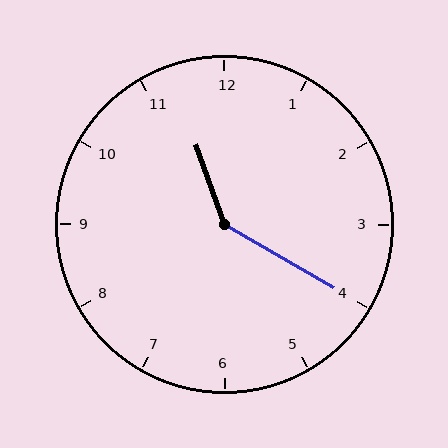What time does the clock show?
11:20.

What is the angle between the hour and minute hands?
Approximately 140 degrees.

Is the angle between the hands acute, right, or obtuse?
It is obtuse.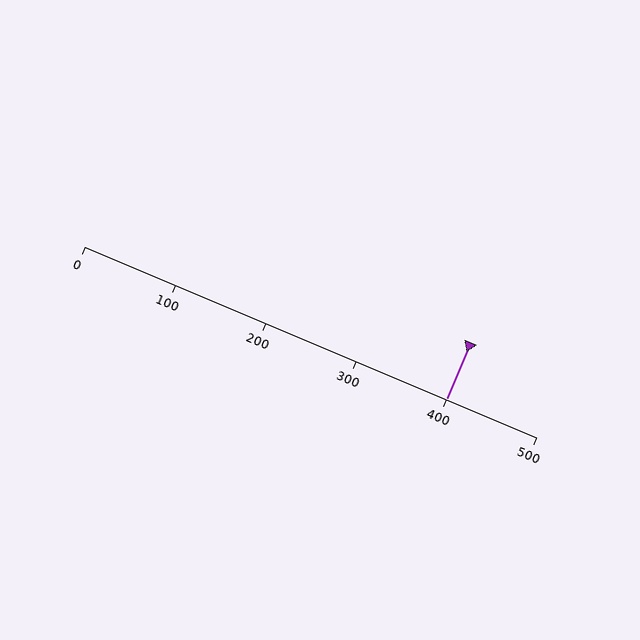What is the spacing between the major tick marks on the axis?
The major ticks are spaced 100 apart.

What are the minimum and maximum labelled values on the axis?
The axis runs from 0 to 500.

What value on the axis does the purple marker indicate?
The marker indicates approximately 400.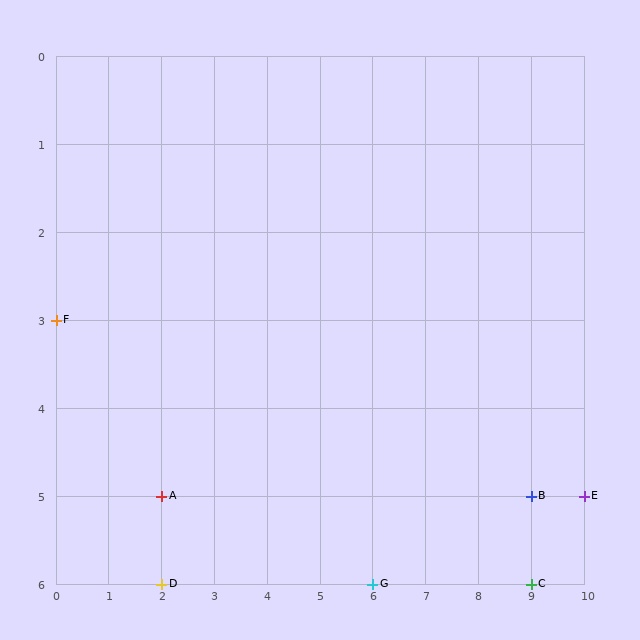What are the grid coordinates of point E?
Point E is at grid coordinates (10, 5).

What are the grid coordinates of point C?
Point C is at grid coordinates (9, 6).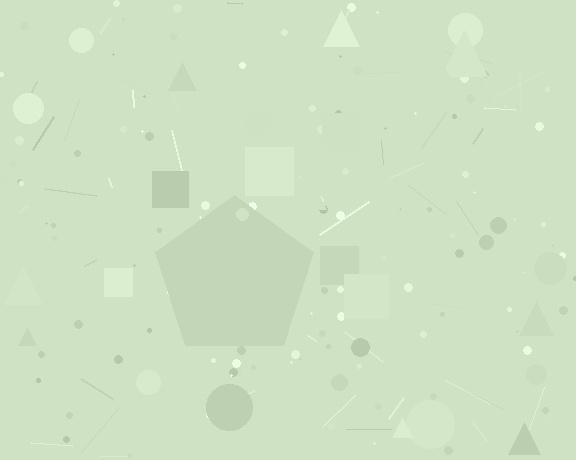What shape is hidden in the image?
A pentagon is hidden in the image.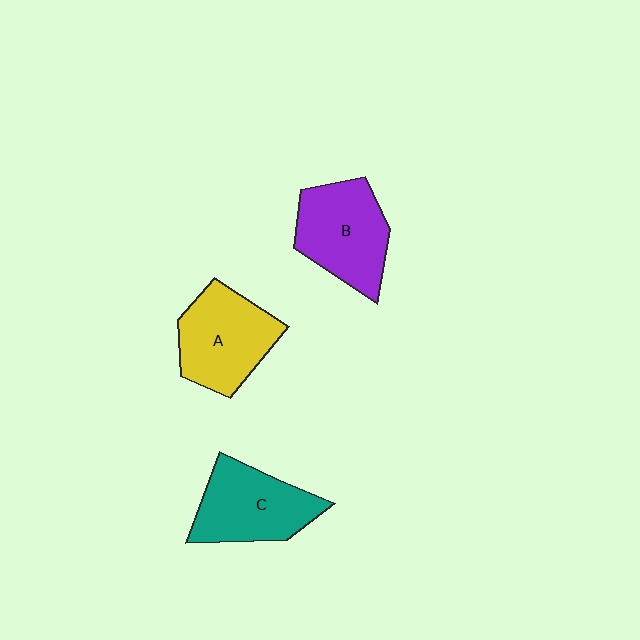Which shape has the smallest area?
Shape C (teal).